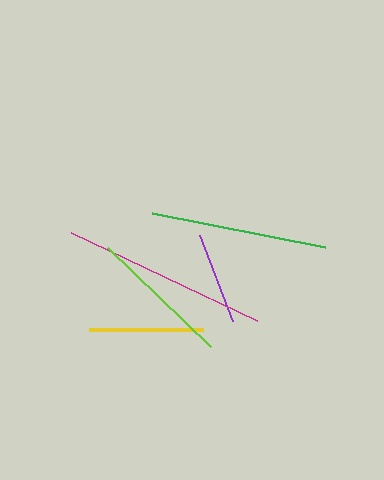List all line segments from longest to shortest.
From longest to shortest: magenta, green, lime, yellow, purple.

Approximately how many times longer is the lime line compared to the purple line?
The lime line is approximately 1.6 times the length of the purple line.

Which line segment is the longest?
The magenta line is the longest at approximately 206 pixels.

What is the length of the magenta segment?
The magenta segment is approximately 206 pixels long.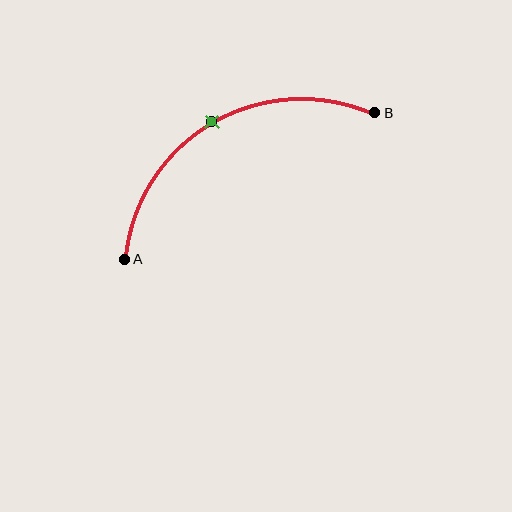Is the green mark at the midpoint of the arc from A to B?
Yes. The green mark lies on the arc at equal arc-length from both A and B — it is the arc midpoint.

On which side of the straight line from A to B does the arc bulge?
The arc bulges above the straight line connecting A and B.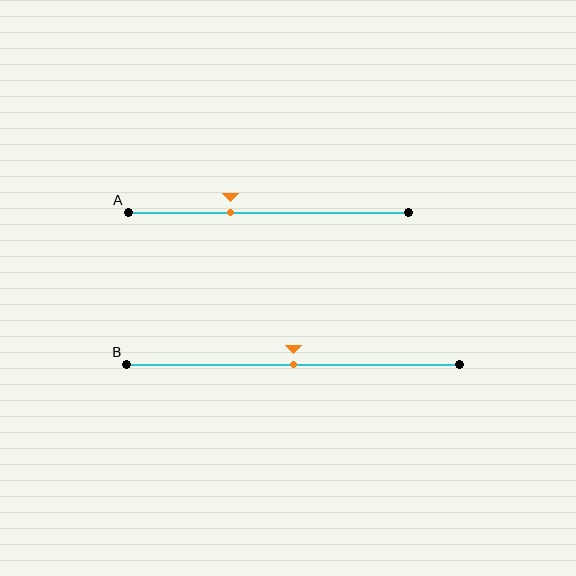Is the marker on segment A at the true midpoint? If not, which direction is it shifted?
No, the marker on segment A is shifted to the left by about 14% of the segment length.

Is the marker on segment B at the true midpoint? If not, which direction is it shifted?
Yes, the marker on segment B is at the true midpoint.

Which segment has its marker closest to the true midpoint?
Segment B has its marker closest to the true midpoint.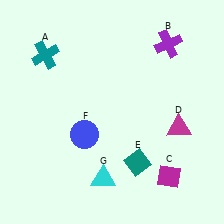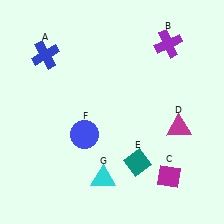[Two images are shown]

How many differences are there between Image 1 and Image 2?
There is 1 difference between the two images.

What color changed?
The cross (A) changed from teal in Image 1 to blue in Image 2.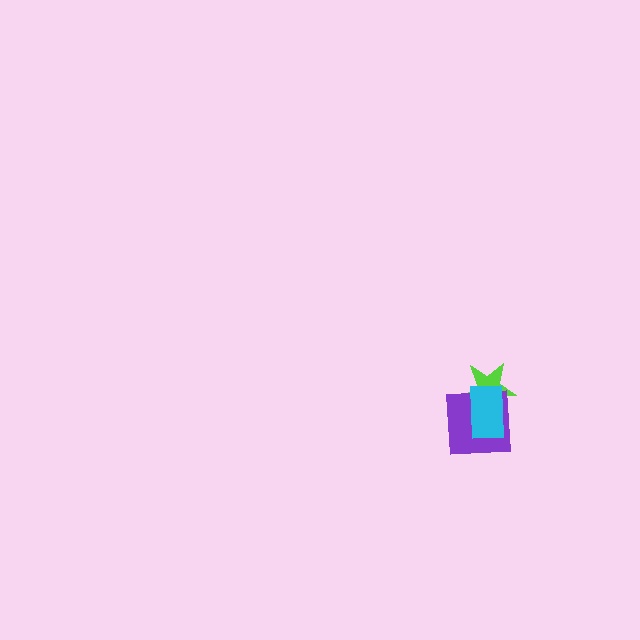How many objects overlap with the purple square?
2 objects overlap with the purple square.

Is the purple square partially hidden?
Yes, it is partially covered by another shape.